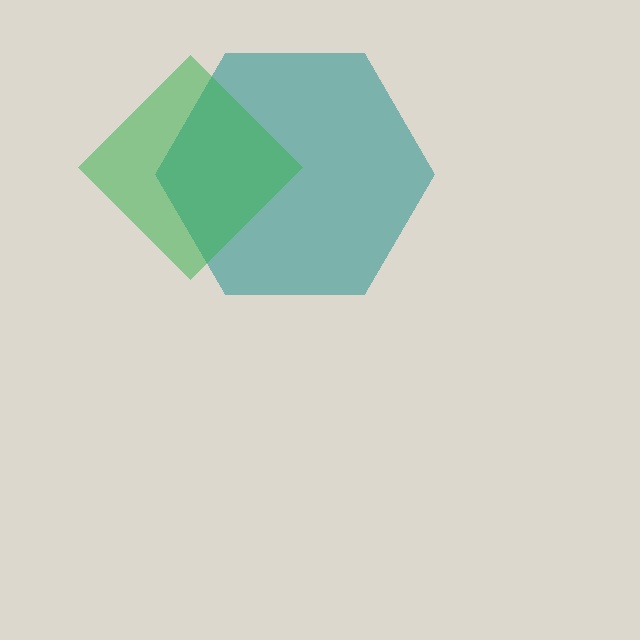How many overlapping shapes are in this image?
There are 2 overlapping shapes in the image.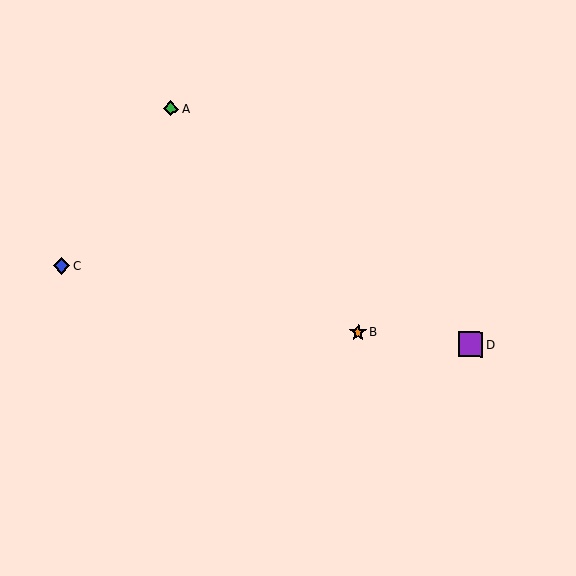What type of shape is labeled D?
Shape D is a purple square.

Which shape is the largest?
The purple square (labeled D) is the largest.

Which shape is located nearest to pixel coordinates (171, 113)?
The green diamond (labeled A) at (171, 109) is nearest to that location.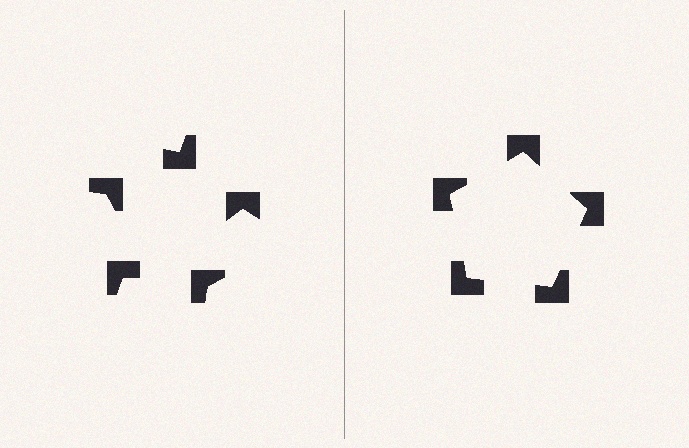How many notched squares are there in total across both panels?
10 — 5 on each side.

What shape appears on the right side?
An illusory pentagon.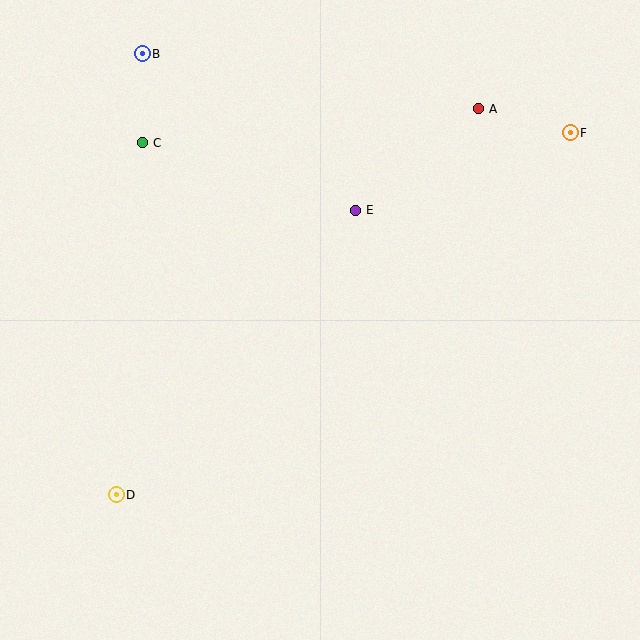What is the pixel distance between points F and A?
The distance between F and A is 95 pixels.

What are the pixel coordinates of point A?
Point A is at (479, 109).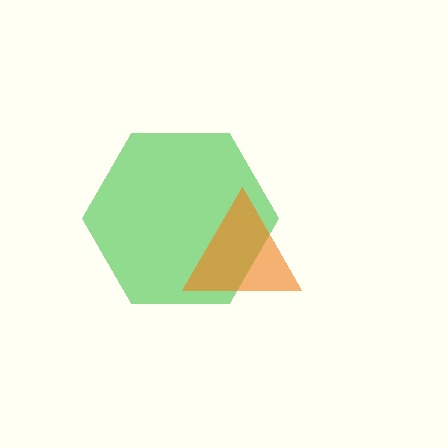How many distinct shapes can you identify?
There are 2 distinct shapes: a green hexagon, an orange triangle.